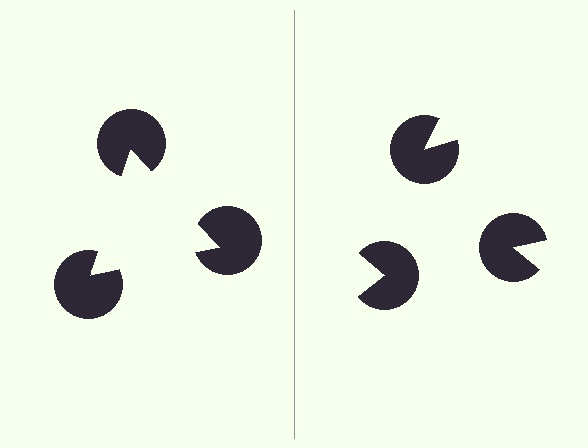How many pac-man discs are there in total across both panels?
6 — 3 on each side.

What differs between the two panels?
The pac-man discs are positioned identically on both sides; only the wedge orientations differ. On the left they align to a triangle; on the right they are misaligned.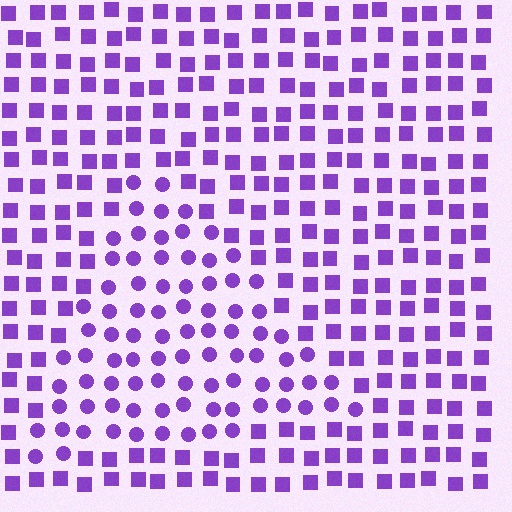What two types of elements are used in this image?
The image uses circles inside the triangle region and squares outside it.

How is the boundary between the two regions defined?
The boundary is defined by a change in element shape: circles inside vs. squares outside. All elements share the same color and spacing.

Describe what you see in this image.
The image is filled with small purple elements arranged in a uniform grid. A triangle-shaped region contains circles, while the surrounding area contains squares. The boundary is defined purely by the change in element shape.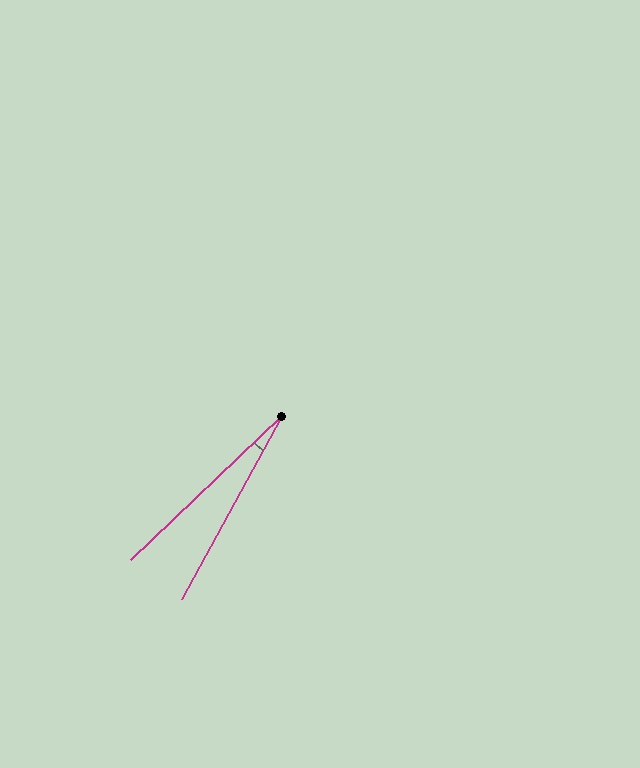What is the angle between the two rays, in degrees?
Approximately 18 degrees.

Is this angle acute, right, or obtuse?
It is acute.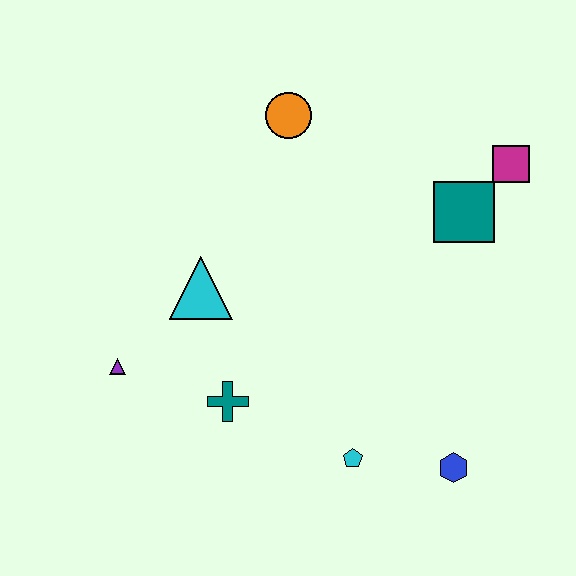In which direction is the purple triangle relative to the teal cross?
The purple triangle is to the left of the teal cross.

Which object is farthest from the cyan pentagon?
The orange circle is farthest from the cyan pentagon.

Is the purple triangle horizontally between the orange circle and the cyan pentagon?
No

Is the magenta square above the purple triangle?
Yes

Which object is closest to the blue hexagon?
The cyan pentagon is closest to the blue hexagon.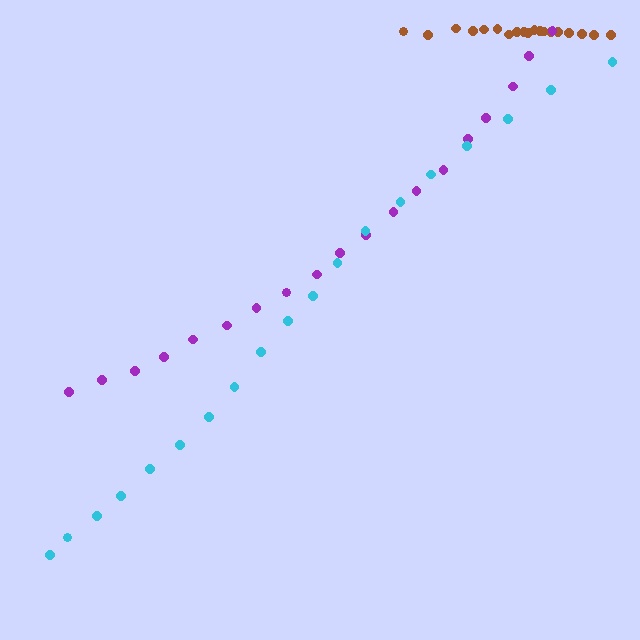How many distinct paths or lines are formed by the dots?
There are 3 distinct paths.